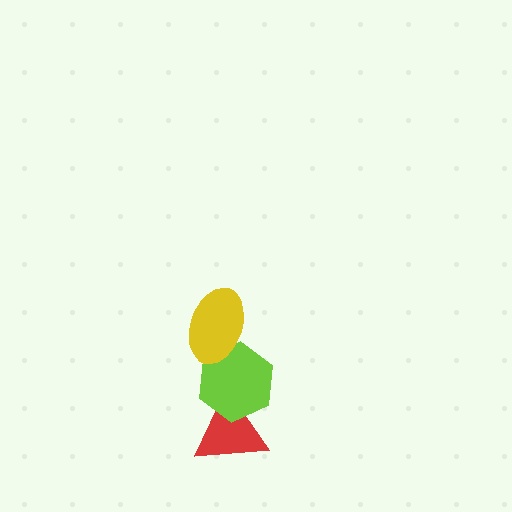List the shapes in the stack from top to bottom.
From top to bottom: the yellow ellipse, the lime hexagon, the red triangle.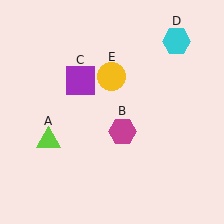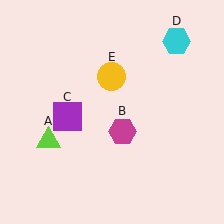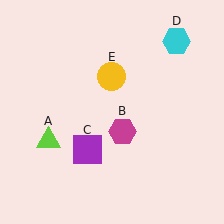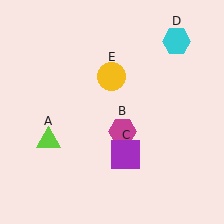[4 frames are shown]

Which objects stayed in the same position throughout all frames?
Lime triangle (object A) and magenta hexagon (object B) and cyan hexagon (object D) and yellow circle (object E) remained stationary.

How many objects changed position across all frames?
1 object changed position: purple square (object C).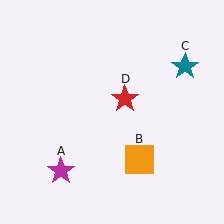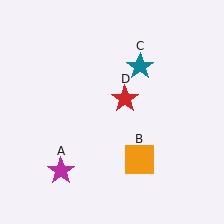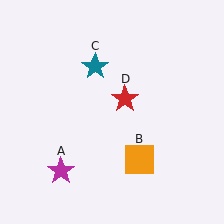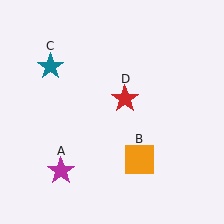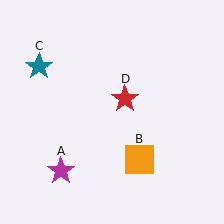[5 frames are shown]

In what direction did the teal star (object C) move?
The teal star (object C) moved left.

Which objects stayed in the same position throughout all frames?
Magenta star (object A) and orange square (object B) and red star (object D) remained stationary.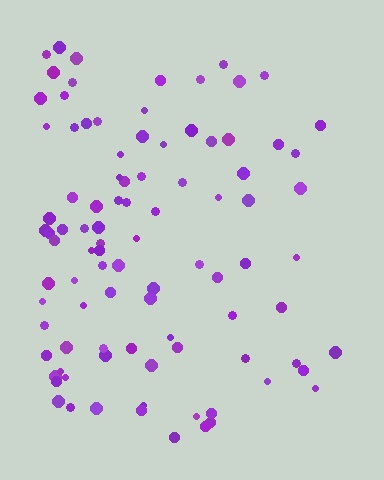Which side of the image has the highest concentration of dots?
The left.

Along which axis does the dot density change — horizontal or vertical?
Horizontal.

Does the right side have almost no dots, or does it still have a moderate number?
Still a moderate number, just noticeably fewer than the left.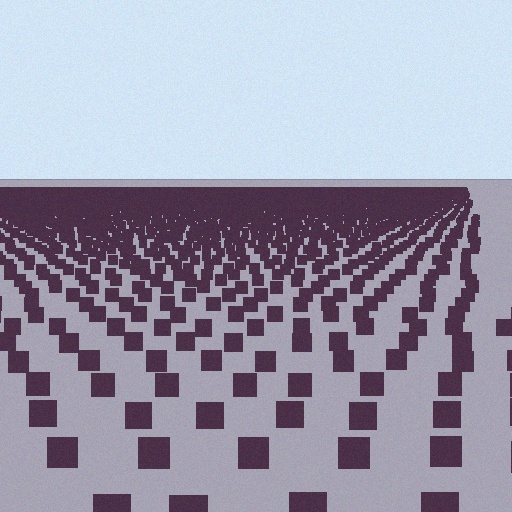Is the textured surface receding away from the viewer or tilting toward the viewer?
The surface is receding away from the viewer. Texture elements get smaller and denser toward the top.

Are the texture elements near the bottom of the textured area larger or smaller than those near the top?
Larger. Near the bottom, elements are closer to the viewer and appear at a bigger on-screen size.